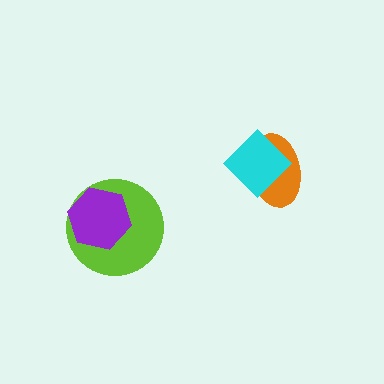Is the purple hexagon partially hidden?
No, no other shape covers it.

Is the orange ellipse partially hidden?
Yes, it is partially covered by another shape.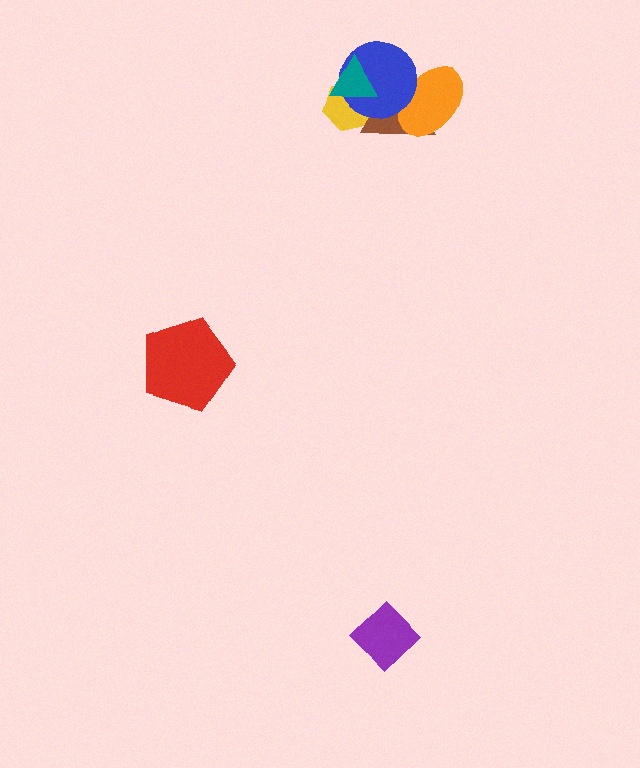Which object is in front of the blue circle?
The teal triangle is in front of the blue circle.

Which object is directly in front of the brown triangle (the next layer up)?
The orange ellipse is directly in front of the brown triangle.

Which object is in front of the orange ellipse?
The blue circle is in front of the orange ellipse.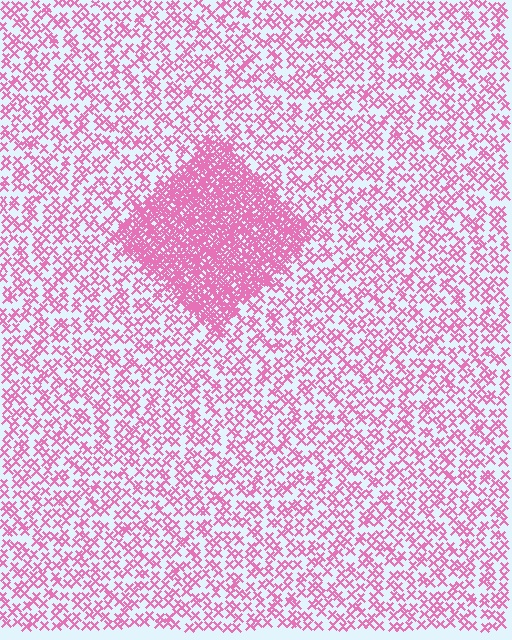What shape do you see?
I see a diamond.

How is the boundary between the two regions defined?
The boundary is defined by a change in element density (approximately 2.9x ratio). All elements are the same color, size, and shape.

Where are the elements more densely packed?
The elements are more densely packed inside the diamond boundary.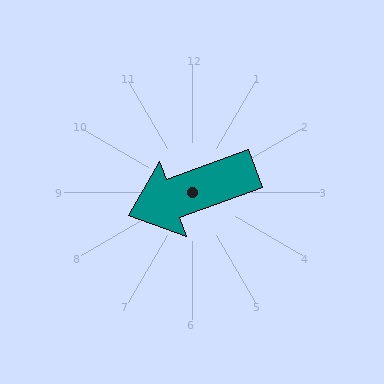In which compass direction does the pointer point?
West.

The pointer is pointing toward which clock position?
Roughly 8 o'clock.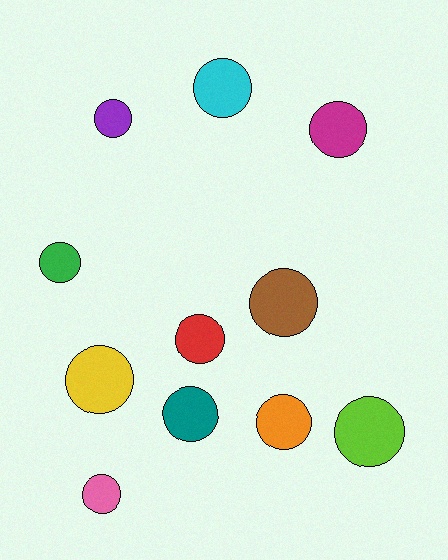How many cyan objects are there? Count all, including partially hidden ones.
There is 1 cyan object.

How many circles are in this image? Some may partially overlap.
There are 11 circles.